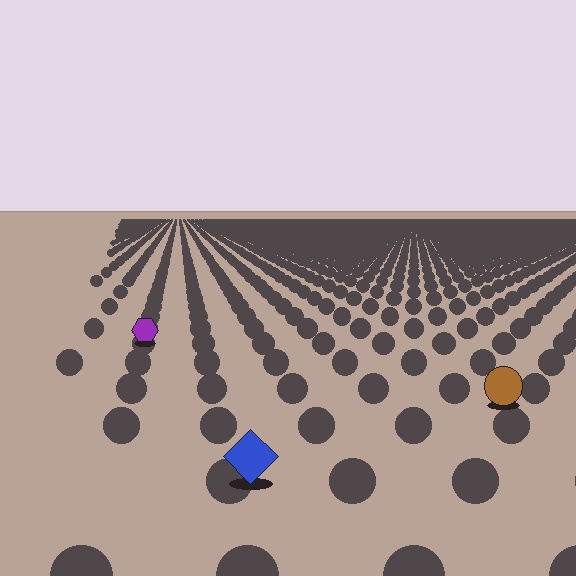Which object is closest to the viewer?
The blue diamond is closest. The texture marks near it are larger and more spread out.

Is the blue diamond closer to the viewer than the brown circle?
Yes. The blue diamond is closer — you can tell from the texture gradient: the ground texture is coarser near it.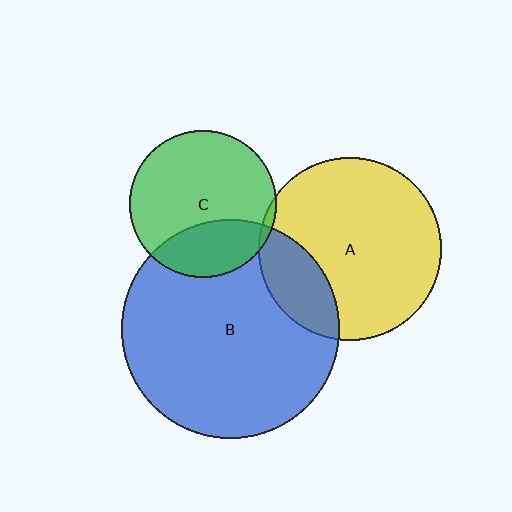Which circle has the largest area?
Circle B (blue).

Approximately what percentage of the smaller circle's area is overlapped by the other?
Approximately 20%.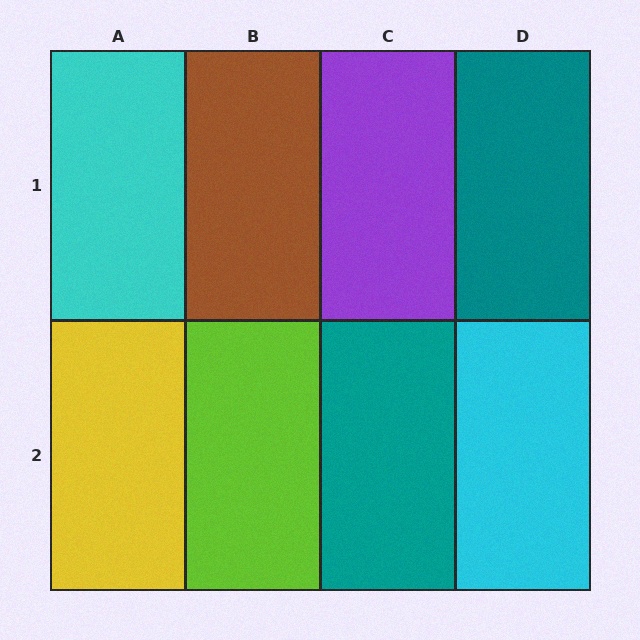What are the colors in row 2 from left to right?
Yellow, lime, teal, cyan.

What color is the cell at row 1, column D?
Teal.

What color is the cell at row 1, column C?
Purple.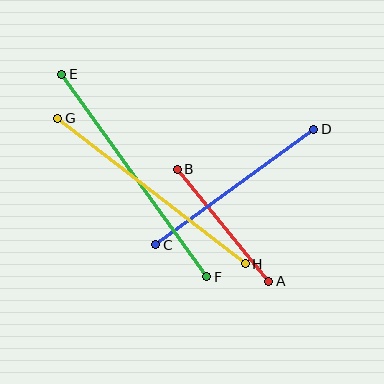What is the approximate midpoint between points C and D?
The midpoint is at approximately (235, 187) pixels.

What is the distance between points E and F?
The distance is approximately 249 pixels.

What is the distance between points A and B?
The distance is approximately 145 pixels.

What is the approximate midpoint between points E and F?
The midpoint is at approximately (134, 176) pixels.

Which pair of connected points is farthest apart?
Points E and F are farthest apart.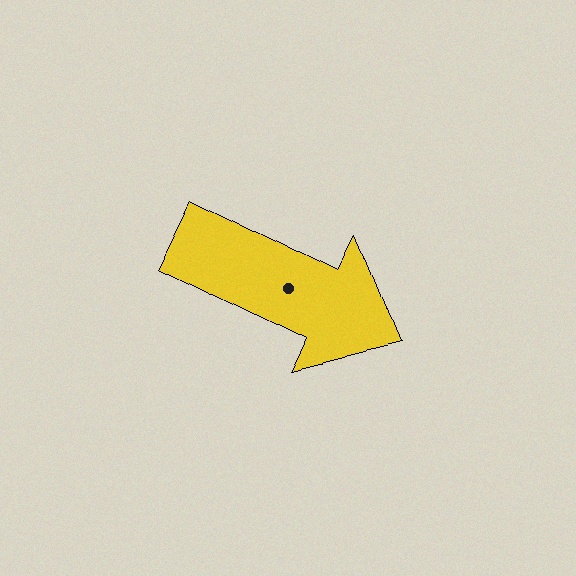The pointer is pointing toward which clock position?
Roughly 4 o'clock.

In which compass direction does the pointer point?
Southeast.